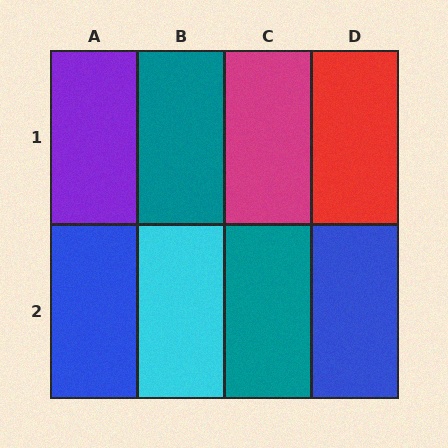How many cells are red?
1 cell is red.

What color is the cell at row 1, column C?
Magenta.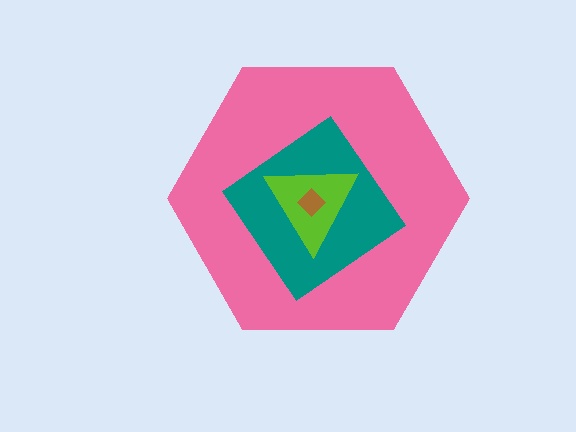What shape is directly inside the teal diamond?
The lime triangle.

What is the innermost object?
The brown diamond.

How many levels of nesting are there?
4.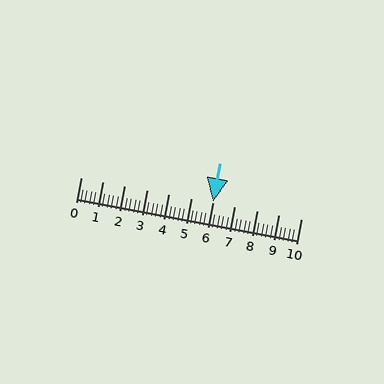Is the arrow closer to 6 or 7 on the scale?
The arrow is closer to 6.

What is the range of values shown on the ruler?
The ruler shows values from 0 to 10.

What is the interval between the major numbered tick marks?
The major tick marks are spaced 1 units apart.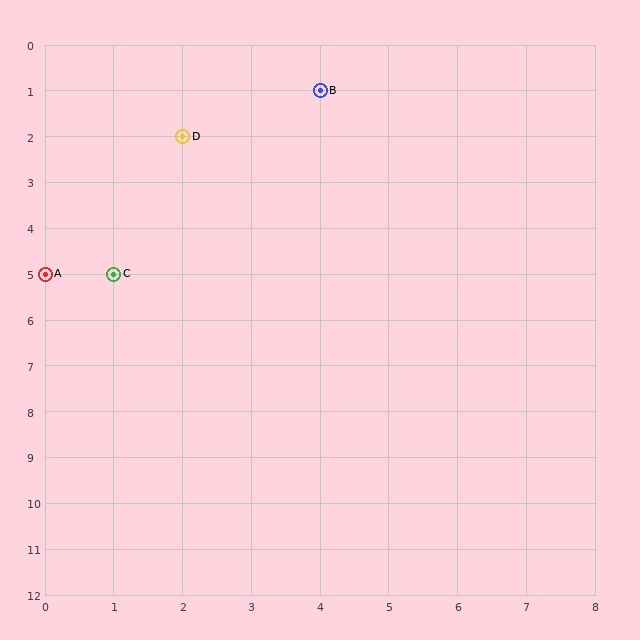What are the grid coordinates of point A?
Point A is at grid coordinates (0, 5).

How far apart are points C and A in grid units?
Points C and A are 1 column apart.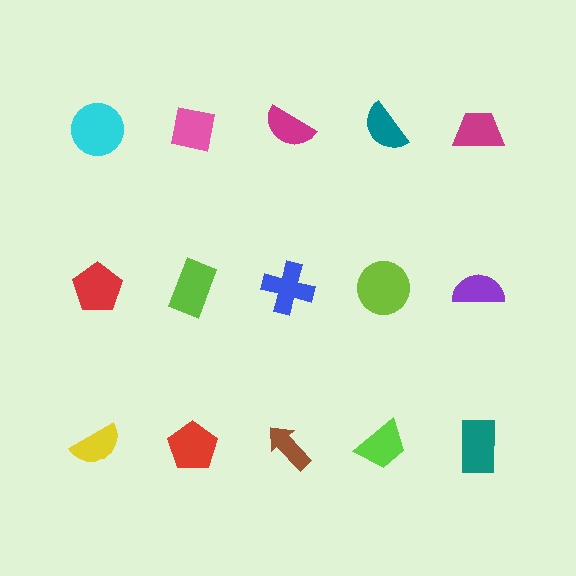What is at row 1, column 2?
A pink square.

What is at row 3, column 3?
A brown arrow.